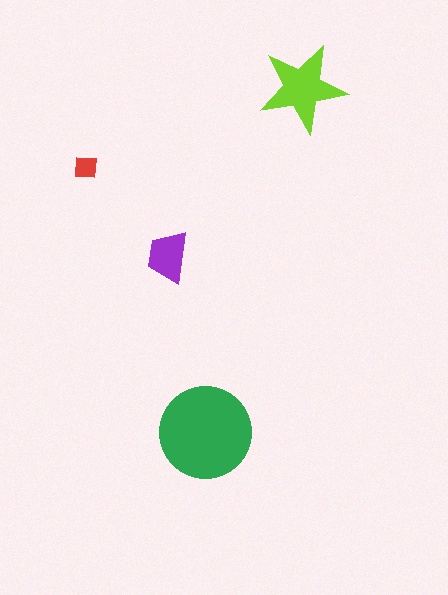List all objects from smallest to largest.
The red square, the purple trapezoid, the lime star, the green circle.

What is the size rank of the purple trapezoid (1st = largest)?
3rd.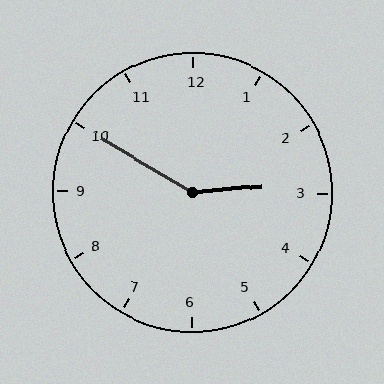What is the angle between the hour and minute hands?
Approximately 145 degrees.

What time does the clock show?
2:50.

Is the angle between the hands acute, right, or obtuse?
It is obtuse.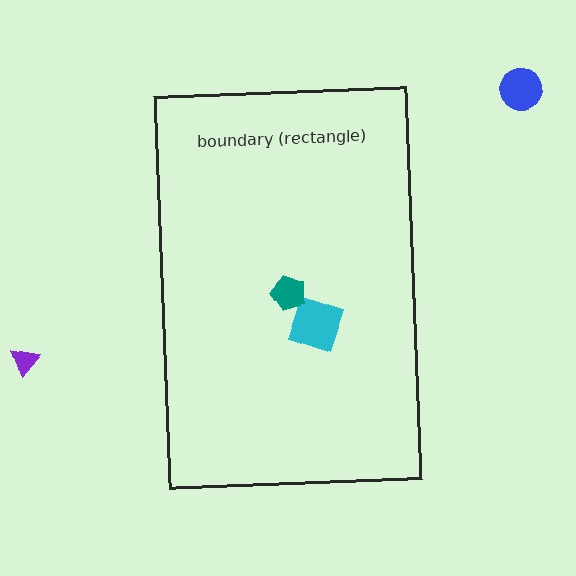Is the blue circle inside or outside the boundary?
Outside.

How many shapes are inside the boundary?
2 inside, 2 outside.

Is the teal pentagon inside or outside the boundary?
Inside.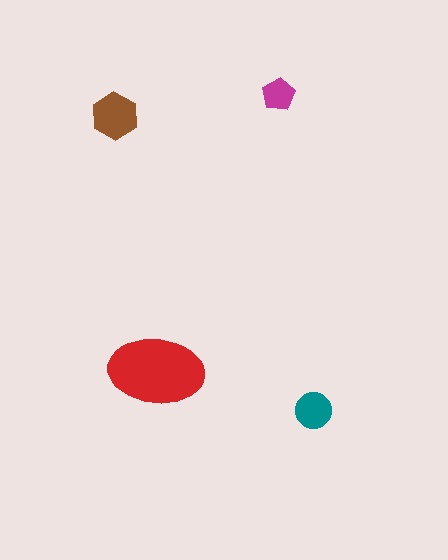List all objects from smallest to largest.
The magenta pentagon, the teal circle, the brown hexagon, the red ellipse.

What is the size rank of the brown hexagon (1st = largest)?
2nd.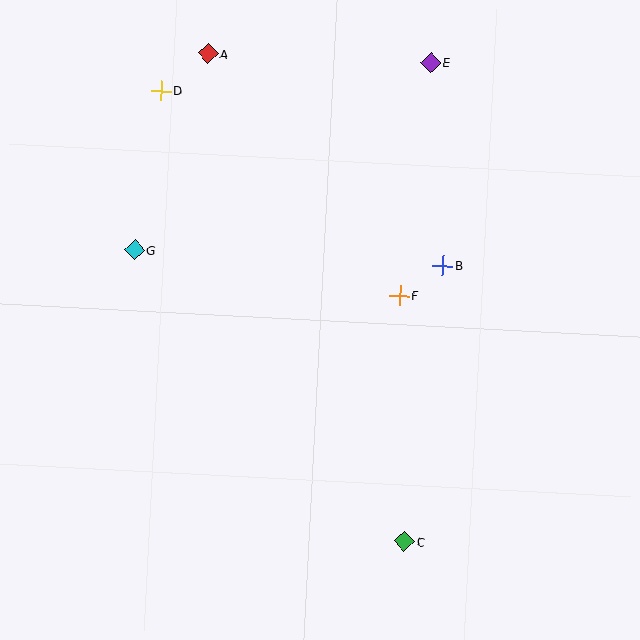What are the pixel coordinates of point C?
Point C is at (404, 541).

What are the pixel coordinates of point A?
Point A is at (208, 54).